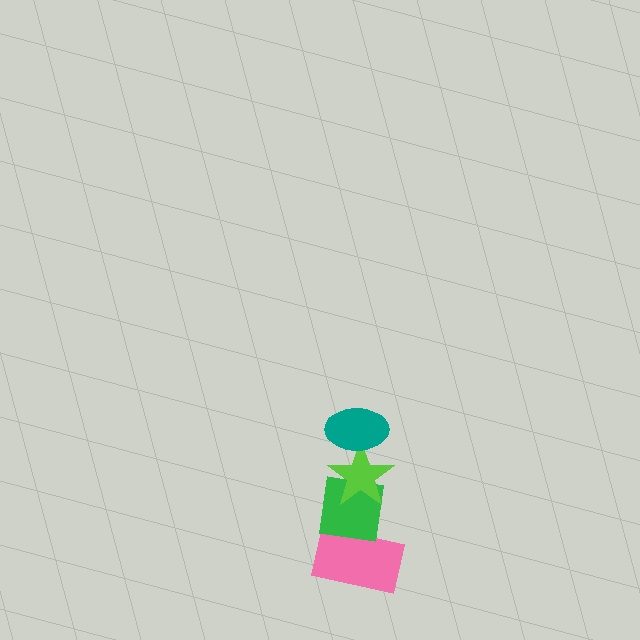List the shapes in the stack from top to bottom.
From top to bottom: the teal ellipse, the lime star, the green square, the pink rectangle.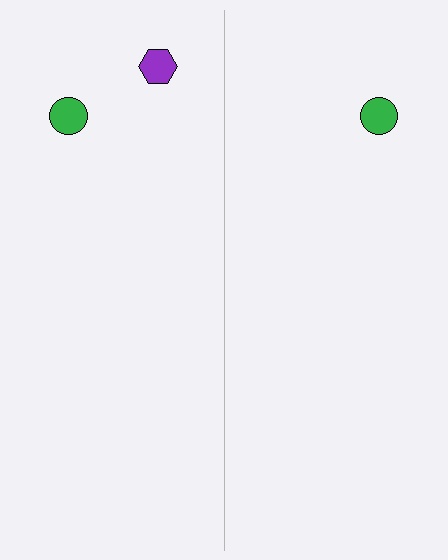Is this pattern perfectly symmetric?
No, the pattern is not perfectly symmetric. A purple hexagon is missing from the right side.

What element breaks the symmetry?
A purple hexagon is missing from the right side.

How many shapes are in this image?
There are 3 shapes in this image.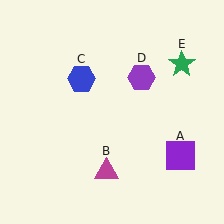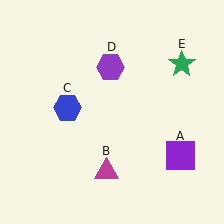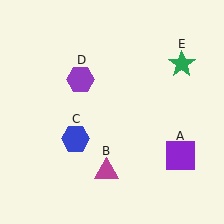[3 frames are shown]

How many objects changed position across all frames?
2 objects changed position: blue hexagon (object C), purple hexagon (object D).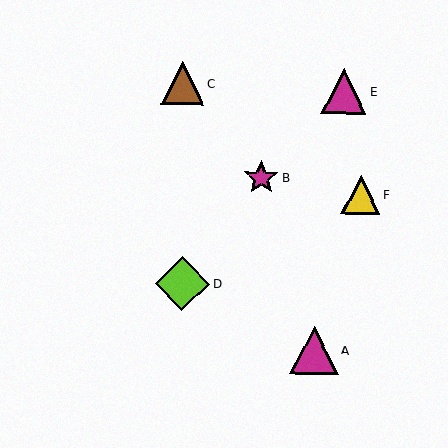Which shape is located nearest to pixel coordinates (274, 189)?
The magenta star (labeled B) at (261, 177) is nearest to that location.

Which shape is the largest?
The lime diamond (labeled D) is the largest.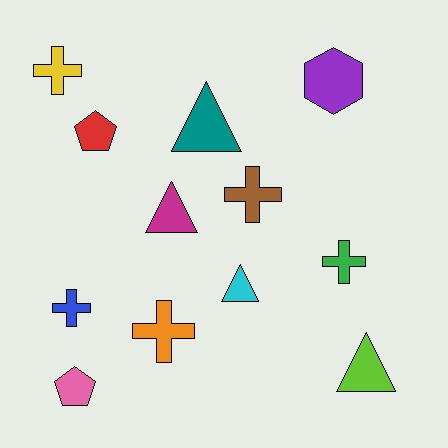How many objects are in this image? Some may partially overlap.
There are 12 objects.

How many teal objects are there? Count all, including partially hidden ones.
There is 1 teal object.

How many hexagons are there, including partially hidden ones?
There is 1 hexagon.